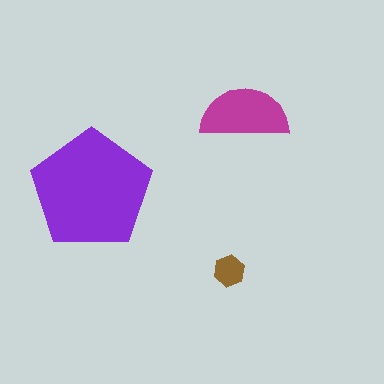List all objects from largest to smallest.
The purple pentagon, the magenta semicircle, the brown hexagon.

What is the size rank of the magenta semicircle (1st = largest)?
2nd.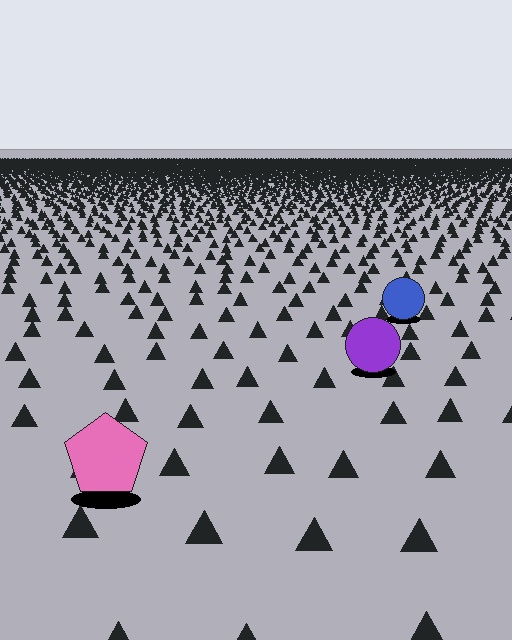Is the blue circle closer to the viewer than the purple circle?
No. The purple circle is closer — you can tell from the texture gradient: the ground texture is coarser near it.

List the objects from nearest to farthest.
From nearest to farthest: the pink pentagon, the purple circle, the blue circle.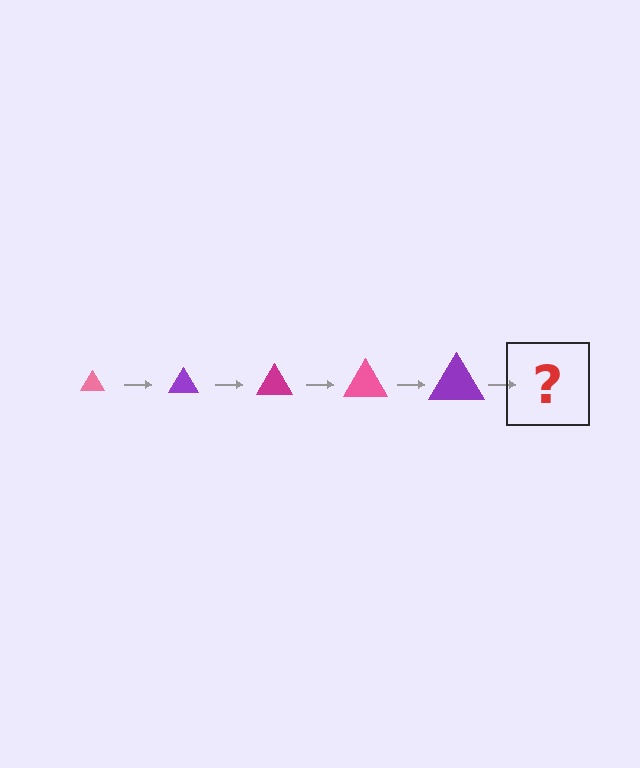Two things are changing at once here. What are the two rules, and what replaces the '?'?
The two rules are that the triangle grows larger each step and the color cycles through pink, purple, and magenta. The '?' should be a magenta triangle, larger than the previous one.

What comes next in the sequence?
The next element should be a magenta triangle, larger than the previous one.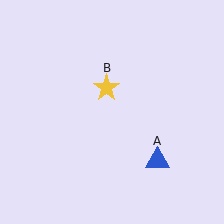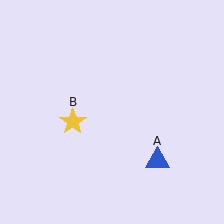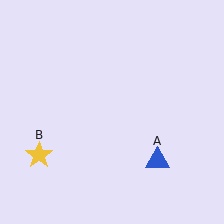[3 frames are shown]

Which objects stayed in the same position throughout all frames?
Blue triangle (object A) remained stationary.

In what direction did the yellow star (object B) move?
The yellow star (object B) moved down and to the left.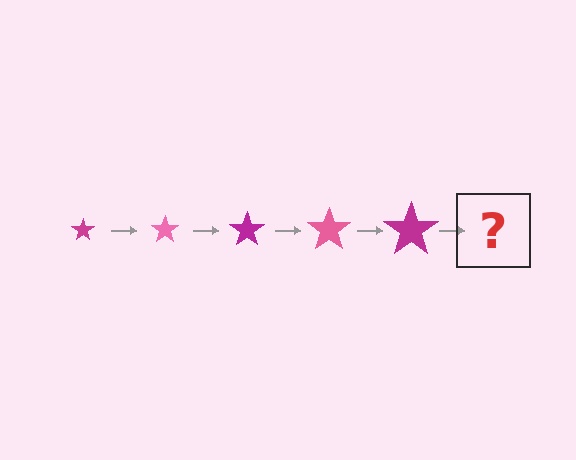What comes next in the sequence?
The next element should be a pink star, larger than the previous one.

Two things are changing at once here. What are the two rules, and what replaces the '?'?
The two rules are that the star grows larger each step and the color cycles through magenta and pink. The '?' should be a pink star, larger than the previous one.